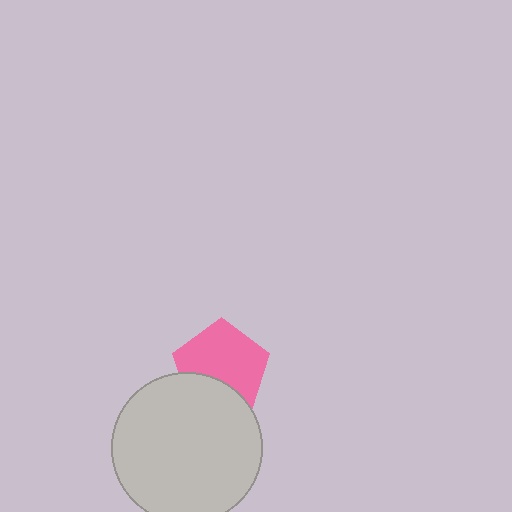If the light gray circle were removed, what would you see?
You would see the complete pink pentagon.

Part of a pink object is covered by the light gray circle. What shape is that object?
It is a pentagon.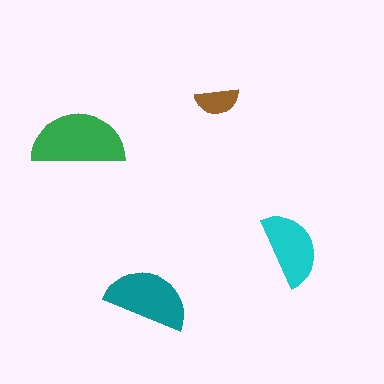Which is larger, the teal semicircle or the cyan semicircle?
The teal one.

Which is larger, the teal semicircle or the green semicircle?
The green one.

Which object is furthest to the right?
The cyan semicircle is rightmost.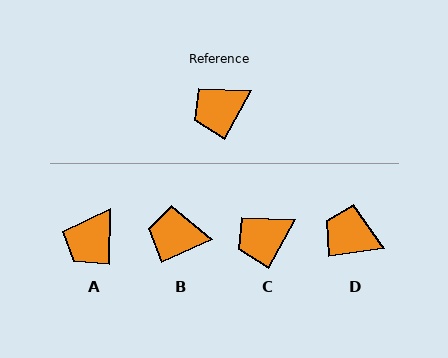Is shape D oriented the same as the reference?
No, it is off by about 53 degrees.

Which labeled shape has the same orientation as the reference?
C.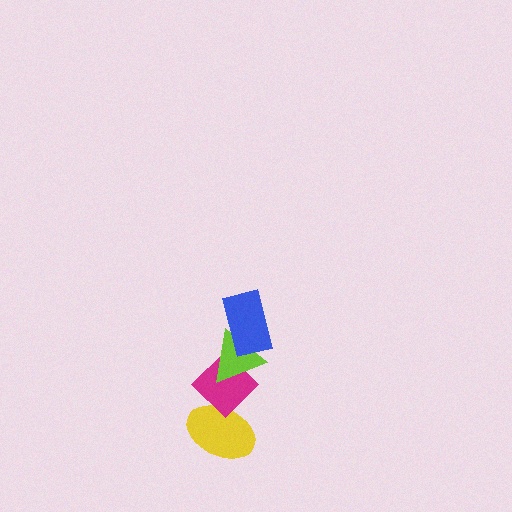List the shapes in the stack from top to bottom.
From top to bottom: the blue rectangle, the lime triangle, the magenta diamond, the yellow ellipse.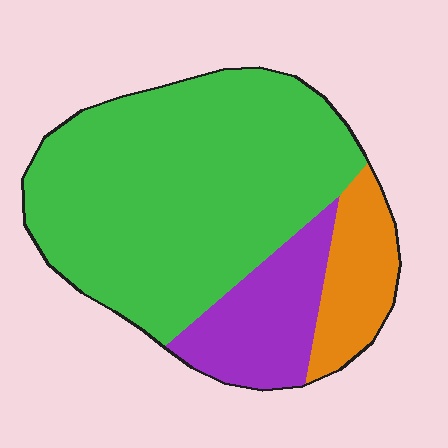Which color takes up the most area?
Green, at roughly 70%.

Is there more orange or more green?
Green.